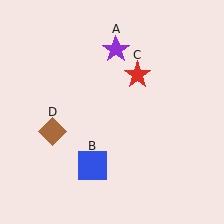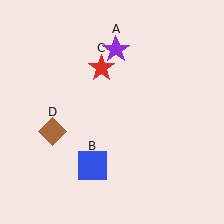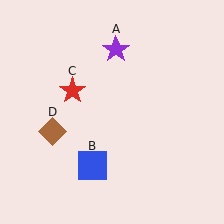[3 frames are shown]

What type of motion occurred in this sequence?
The red star (object C) rotated counterclockwise around the center of the scene.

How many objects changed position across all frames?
1 object changed position: red star (object C).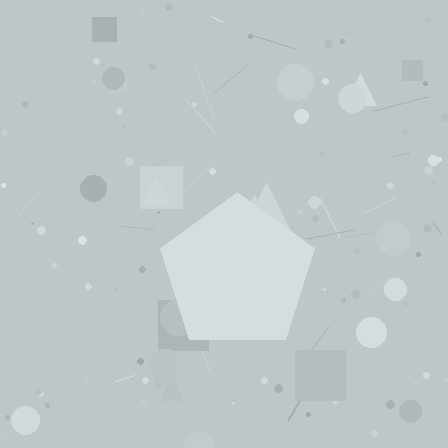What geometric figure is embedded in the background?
A pentagon is embedded in the background.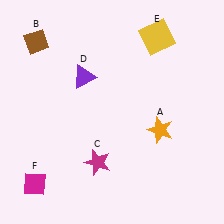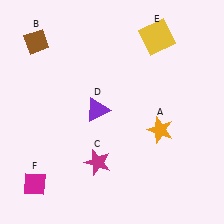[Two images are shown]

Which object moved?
The purple triangle (D) moved down.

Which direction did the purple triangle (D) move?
The purple triangle (D) moved down.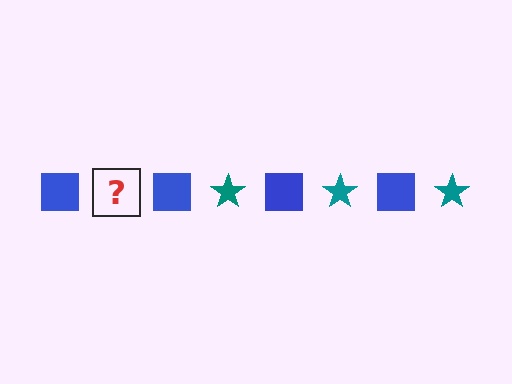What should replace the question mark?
The question mark should be replaced with a teal star.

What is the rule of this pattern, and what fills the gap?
The rule is that the pattern alternates between blue square and teal star. The gap should be filled with a teal star.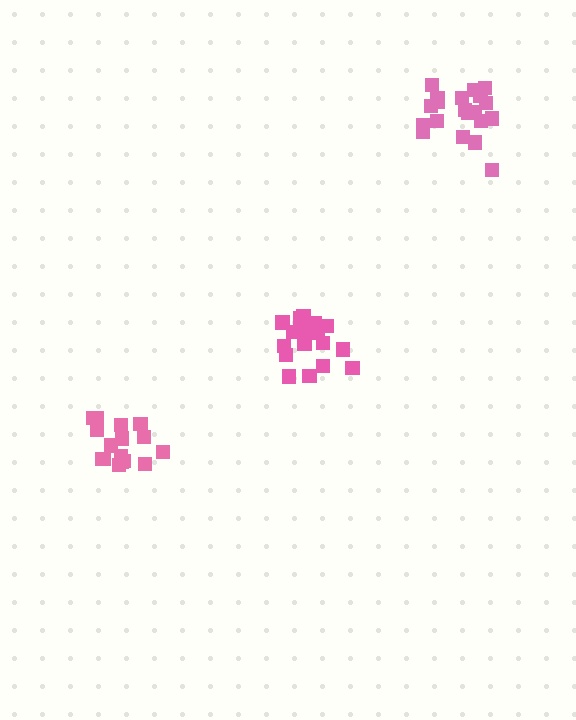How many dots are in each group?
Group 1: 20 dots, Group 2: 20 dots, Group 3: 16 dots (56 total).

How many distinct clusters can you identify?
There are 3 distinct clusters.